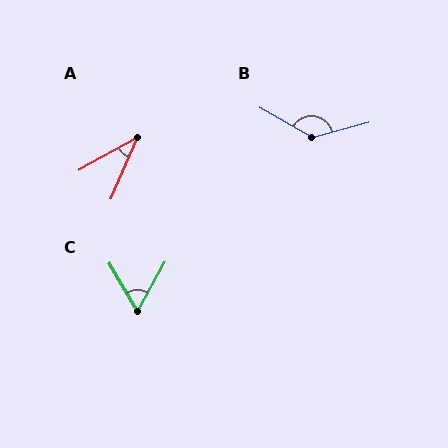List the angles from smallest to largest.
A (38°), C (60°), B (135°).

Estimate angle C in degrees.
Approximately 60 degrees.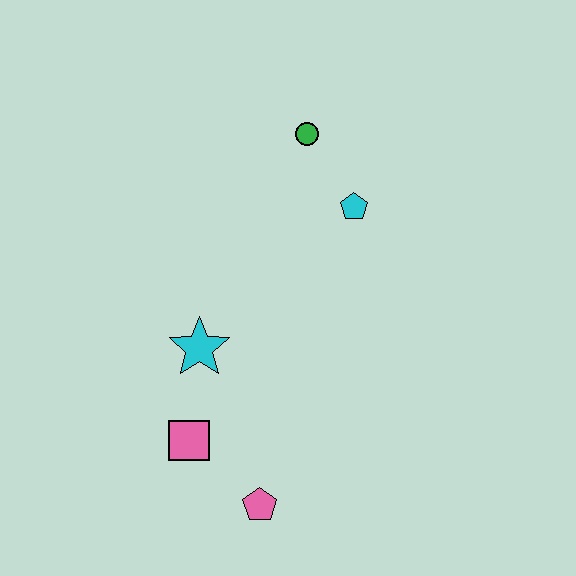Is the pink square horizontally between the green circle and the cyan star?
No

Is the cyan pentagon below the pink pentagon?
No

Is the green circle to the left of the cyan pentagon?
Yes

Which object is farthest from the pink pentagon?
The green circle is farthest from the pink pentagon.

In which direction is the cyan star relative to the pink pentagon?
The cyan star is above the pink pentagon.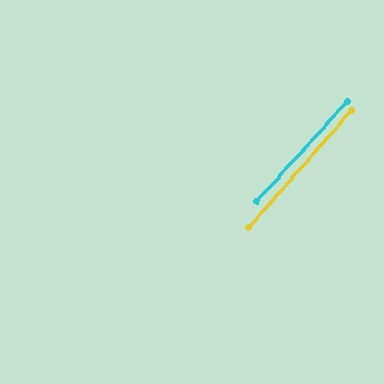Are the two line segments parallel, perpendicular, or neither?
Parallel — their directions differ by only 1.1°.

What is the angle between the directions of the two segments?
Approximately 1 degree.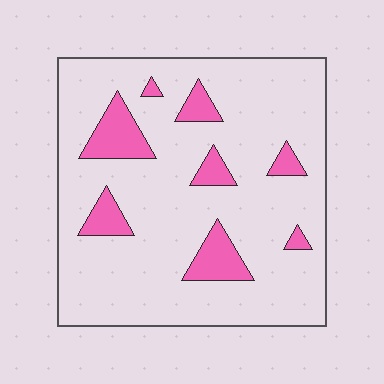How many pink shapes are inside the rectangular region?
8.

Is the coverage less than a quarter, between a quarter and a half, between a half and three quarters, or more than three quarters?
Less than a quarter.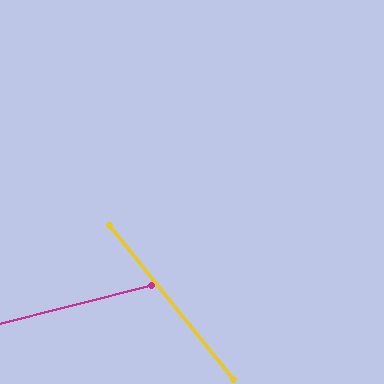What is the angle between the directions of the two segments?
Approximately 65 degrees.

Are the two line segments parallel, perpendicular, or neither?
Neither parallel nor perpendicular — they differ by about 65°.